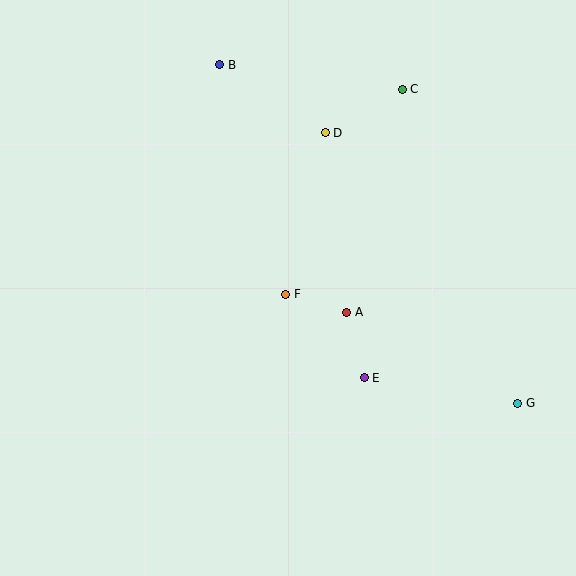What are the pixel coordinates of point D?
Point D is at (325, 133).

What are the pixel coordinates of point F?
Point F is at (286, 294).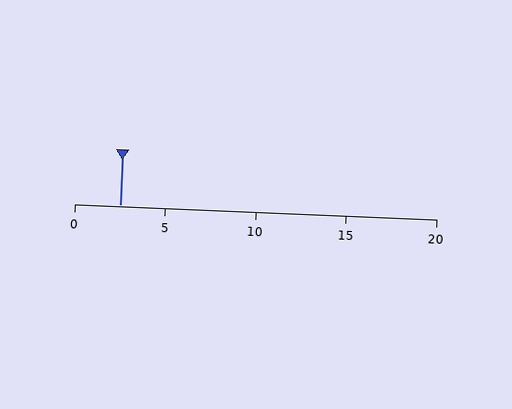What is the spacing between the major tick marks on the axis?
The major ticks are spaced 5 apart.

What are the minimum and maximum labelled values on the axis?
The axis runs from 0 to 20.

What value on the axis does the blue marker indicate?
The marker indicates approximately 2.5.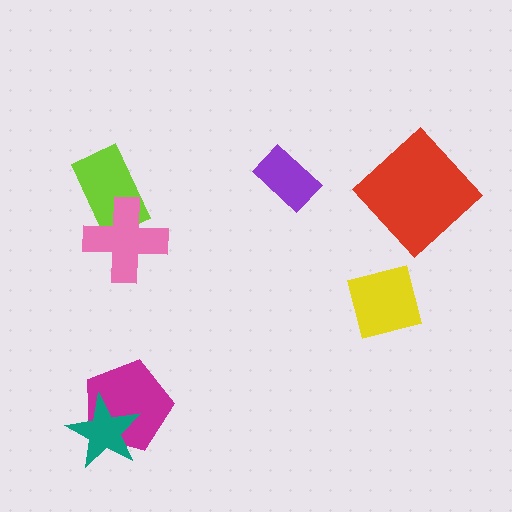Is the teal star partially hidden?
No, no other shape covers it.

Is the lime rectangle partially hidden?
Yes, it is partially covered by another shape.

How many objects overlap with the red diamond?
0 objects overlap with the red diamond.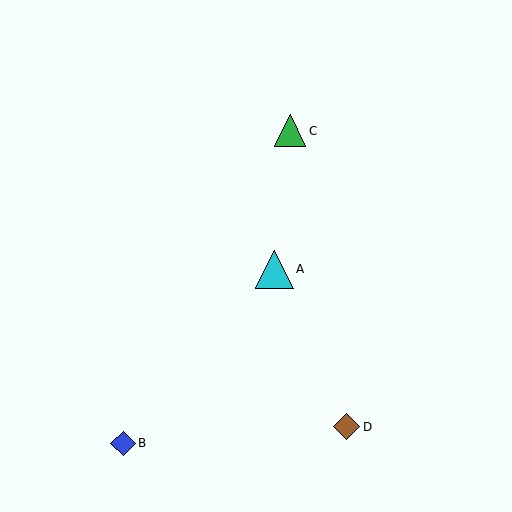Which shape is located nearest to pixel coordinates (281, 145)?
The green triangle (labeled C) at (290, 131) is nearest to that location.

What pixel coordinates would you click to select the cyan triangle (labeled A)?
Click at (274, 269) to select the cyan triangle A.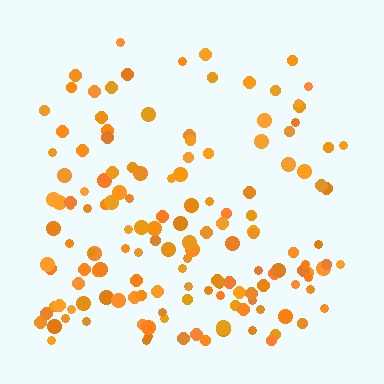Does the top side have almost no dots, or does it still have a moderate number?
Still a moderate number, just noticeably fewer than the bottom.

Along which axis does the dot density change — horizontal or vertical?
Vertical.